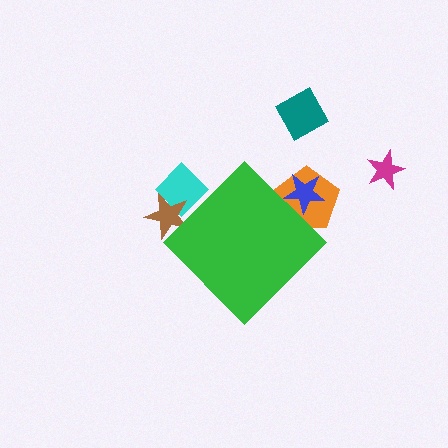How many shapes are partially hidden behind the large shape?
4 shapes are partially hidden.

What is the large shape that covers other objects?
A green diamond.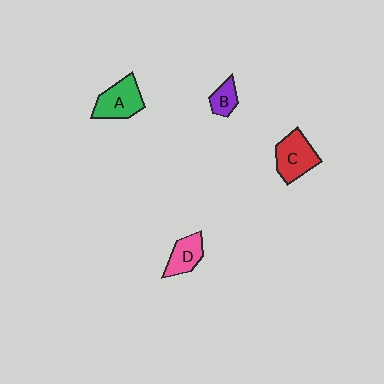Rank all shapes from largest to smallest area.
From largest to smallest: C (red), A (green), D (pink), B (purple).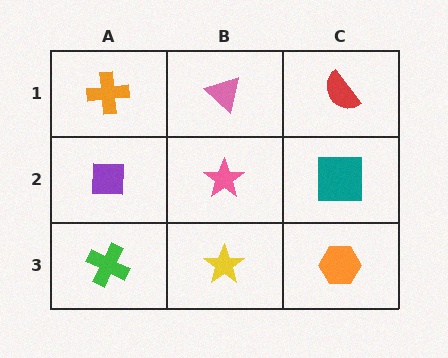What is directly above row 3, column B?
A pink star.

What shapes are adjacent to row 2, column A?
An orange cross (row 1, column A), a green cross (row 3, column A), a pink star (row 2, column B).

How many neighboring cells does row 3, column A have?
2.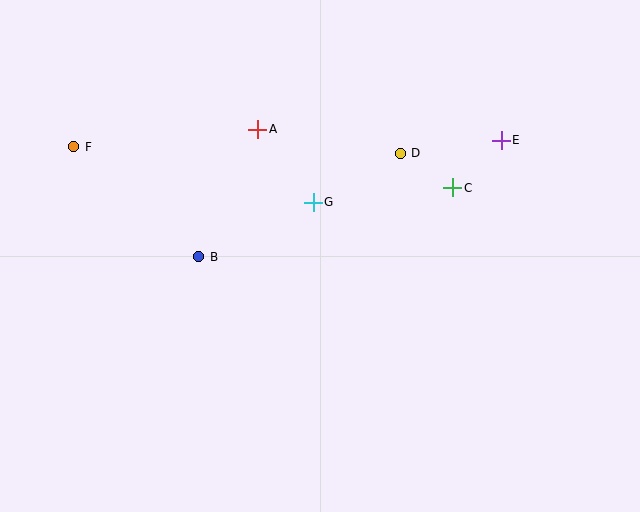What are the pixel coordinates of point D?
Point D is at (400, 153).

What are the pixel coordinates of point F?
Point F is at (74, 147).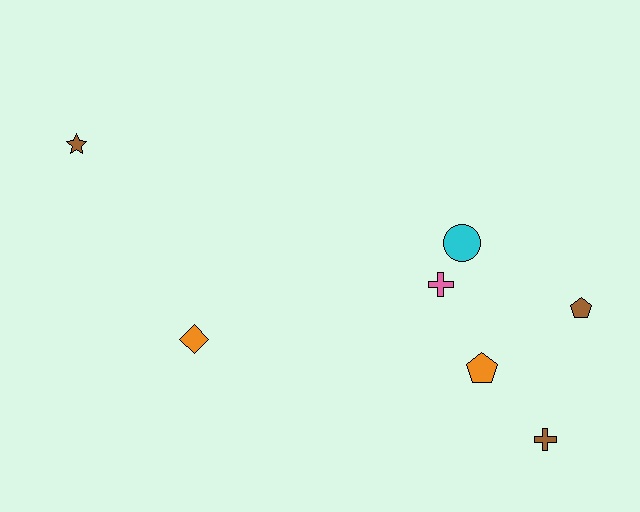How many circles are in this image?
There is 1 circle.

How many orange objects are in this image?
There are 2 orange objects.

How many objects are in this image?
There are 7 objects.